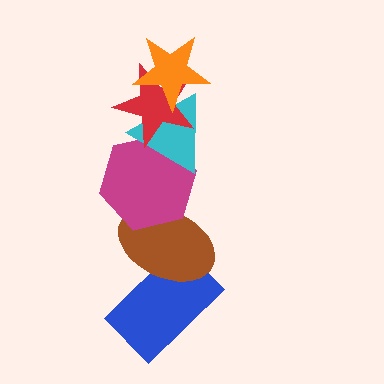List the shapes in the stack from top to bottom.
From top to bottom: the orange star, the red star, the cyan triangle, the magenta hexagon, the brown ellipse, the blue rectangle.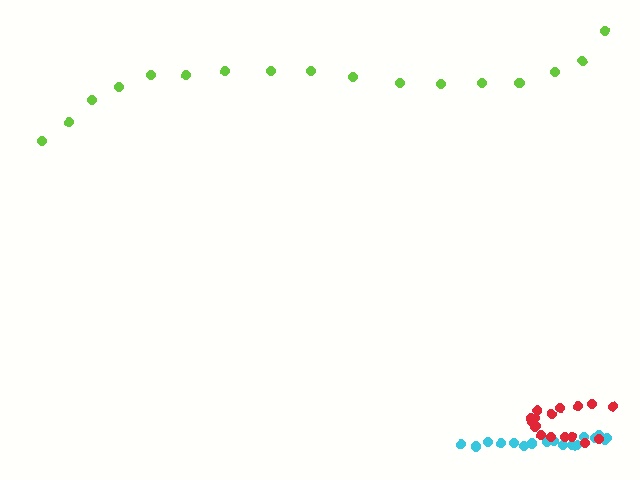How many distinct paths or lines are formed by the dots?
There are 3 distinct paths.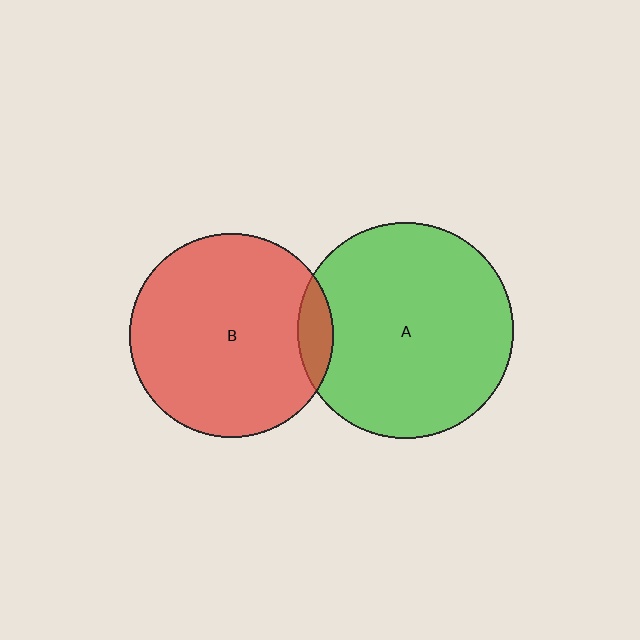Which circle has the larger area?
Circle A (green).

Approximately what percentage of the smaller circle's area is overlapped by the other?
Approximately 10%.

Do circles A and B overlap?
Yes.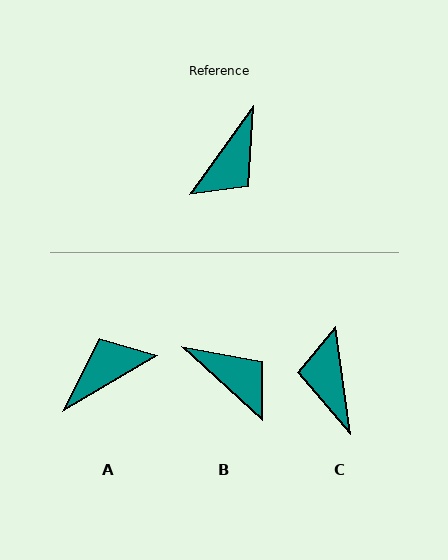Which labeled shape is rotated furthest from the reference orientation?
A, about 156 degrees away.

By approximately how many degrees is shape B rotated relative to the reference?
Approximately 83 degrees counter-clockwise.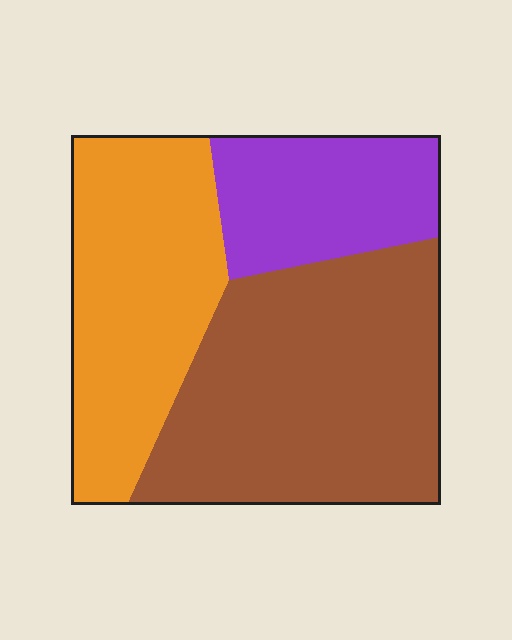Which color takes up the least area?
Purple, at roughly 20%.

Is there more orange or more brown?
Brown.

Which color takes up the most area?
Brown, at roughly 45%.